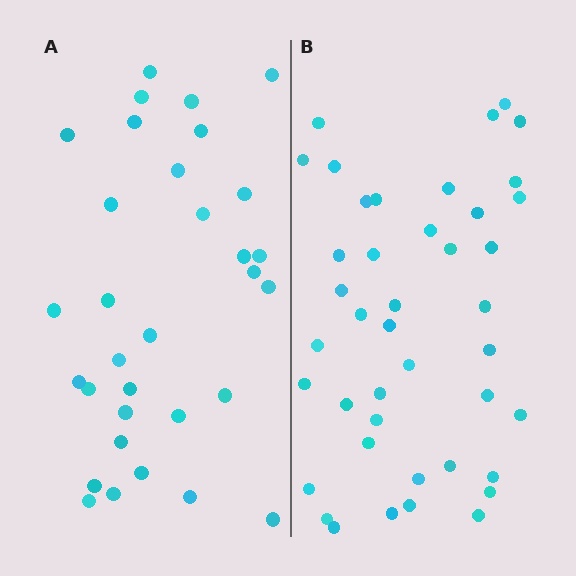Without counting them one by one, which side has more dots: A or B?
Region B (the right region) has more dots.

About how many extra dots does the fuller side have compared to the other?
Region B has roughly 10 or so more dots than region A.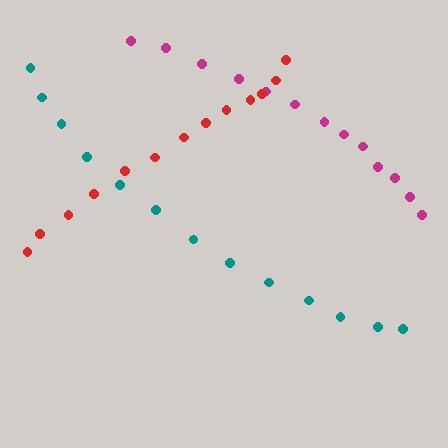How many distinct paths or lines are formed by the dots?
There are 3 distinct paths.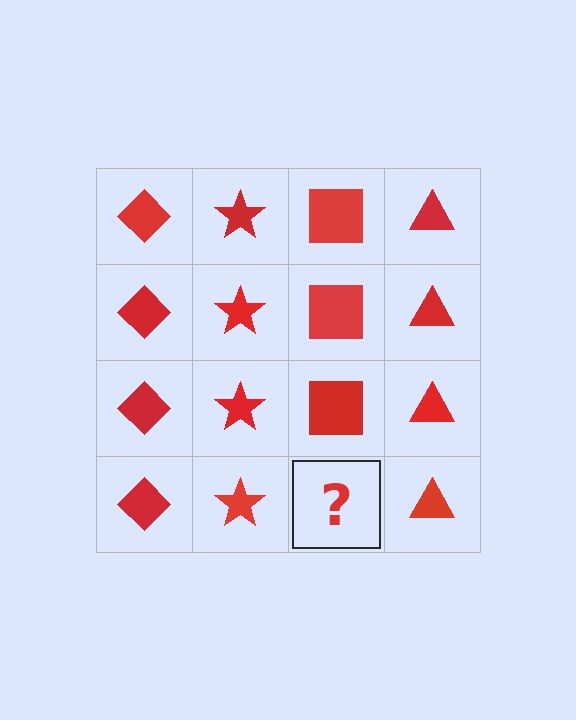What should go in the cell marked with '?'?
The missing cell should contain a red square.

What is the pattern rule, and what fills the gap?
The rule is that each column has a consistent shape. The gap should be filled with a red square.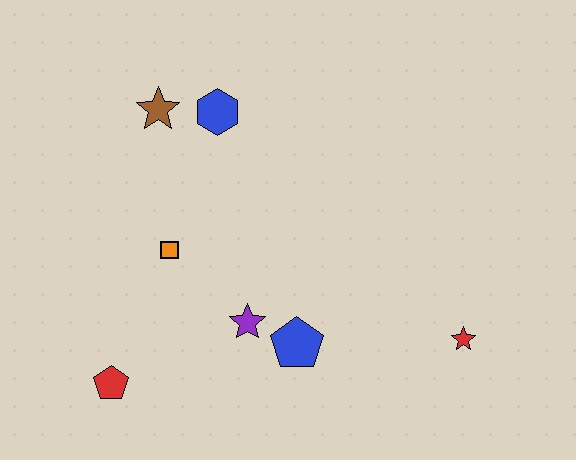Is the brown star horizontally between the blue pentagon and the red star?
No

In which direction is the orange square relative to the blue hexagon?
The orange square is below the blue hexagon.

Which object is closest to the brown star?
The blue hexagon is closest to the brown star.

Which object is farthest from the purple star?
The brown star is farthest from the purple star.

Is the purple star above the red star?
Yes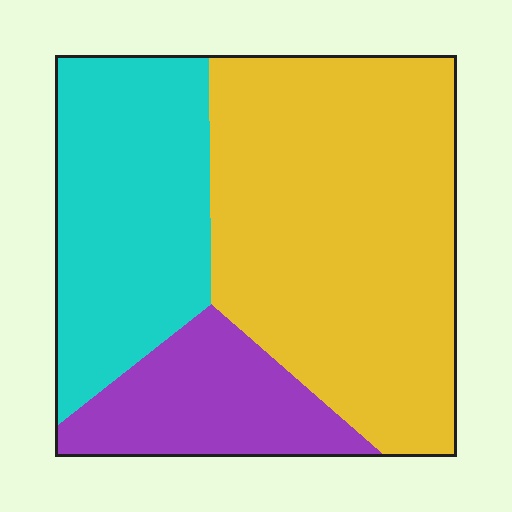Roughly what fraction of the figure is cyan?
Cyan takes up about one third (1/3) of the figure.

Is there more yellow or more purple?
Yellow.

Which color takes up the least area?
Purple, at roughly 15%.